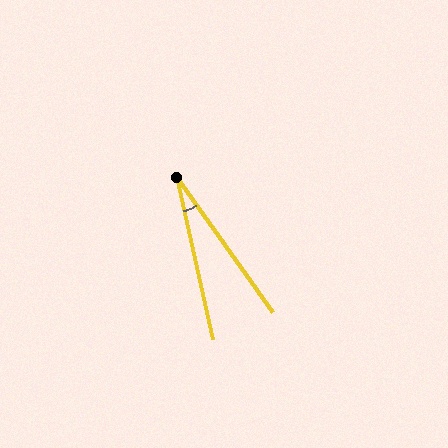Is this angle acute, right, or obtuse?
It is acute.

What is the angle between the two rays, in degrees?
Approximately 23 degrees.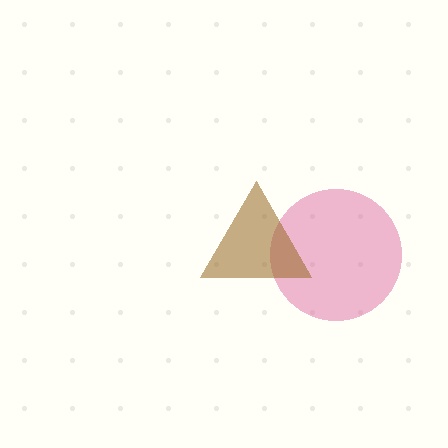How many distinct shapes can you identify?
There are 2 distinct shapes: a pink circle, a brown triangle.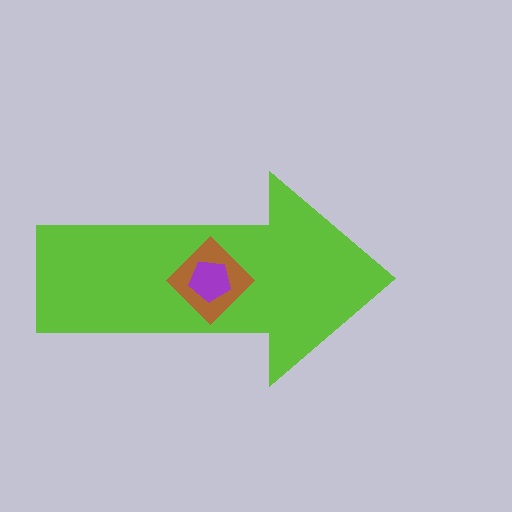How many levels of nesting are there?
3.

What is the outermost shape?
The lime arrow.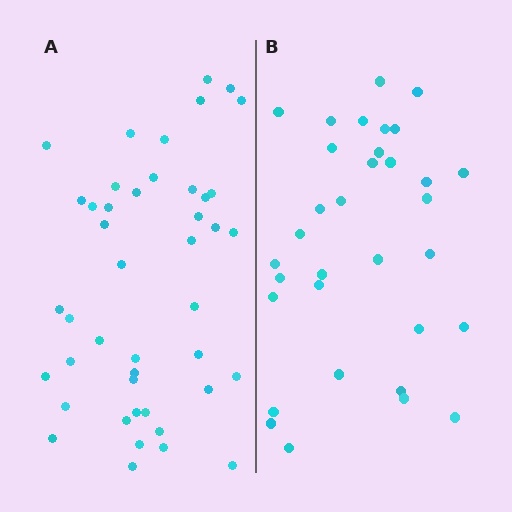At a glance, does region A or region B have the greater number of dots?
Region A (the left region) has more dots.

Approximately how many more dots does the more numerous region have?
Region A has roughly 12 or so more dots than region B.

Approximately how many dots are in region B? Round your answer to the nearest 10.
About 30 dots. (The exact count is 33, which rounds to 30.)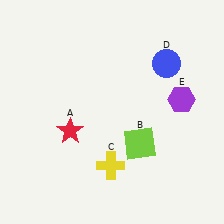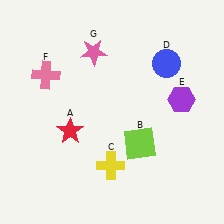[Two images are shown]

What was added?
A pink cross (F), a pink star (G) were added in Image 2.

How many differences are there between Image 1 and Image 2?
There are 2 differences between the two images.